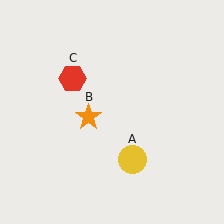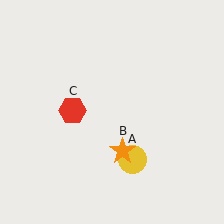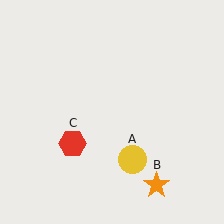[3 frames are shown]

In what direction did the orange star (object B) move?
The orange star (object B) moved down and to the right.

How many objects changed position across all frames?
2 objects changed position: orange star (object B), red hexagon (object C).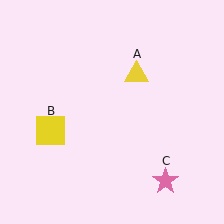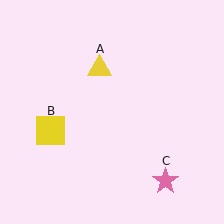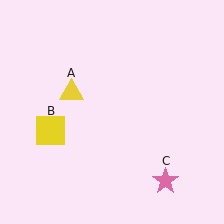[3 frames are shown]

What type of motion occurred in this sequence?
The yellow triangle (object A) rotated counterclockwise around the center of the scene.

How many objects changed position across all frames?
1 object changed position: yellow triangle (object A).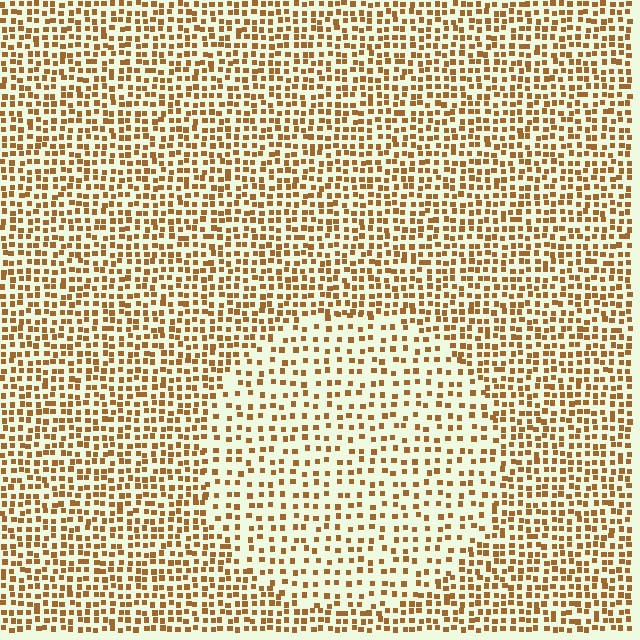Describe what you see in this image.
The image contains small brown elements arranged at two different densities. A circle-shaped region is visible where the elements are less densely packed than the surrounding area.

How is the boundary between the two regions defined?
The boundary is defined by a change in element density (approximately 1.8x ratio). All elements are the same color, size, and shape.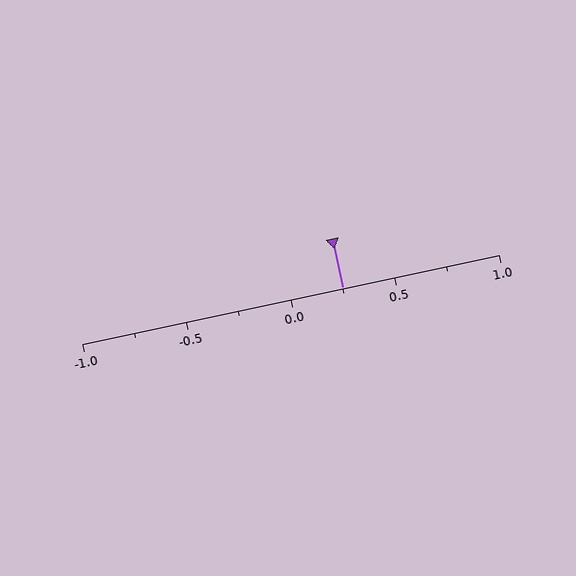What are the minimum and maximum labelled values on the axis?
The axis runs from -1.0 to 1.0.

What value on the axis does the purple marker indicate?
The marker indicates approximately 0.25.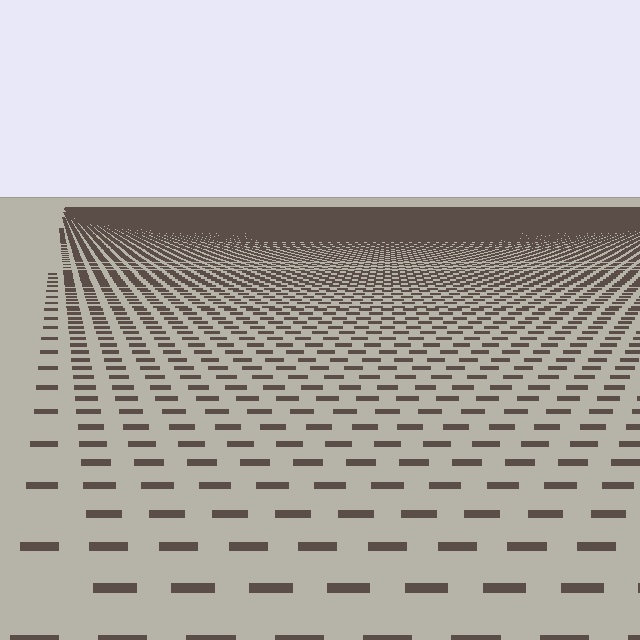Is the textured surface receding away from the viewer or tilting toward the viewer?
The surface is receding away from the viewer. Texture elements get smaller and denser toward the top.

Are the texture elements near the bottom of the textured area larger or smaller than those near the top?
Larger. Near the bottom, elements are closer to the viewer and appear at a bigger on-screen size.